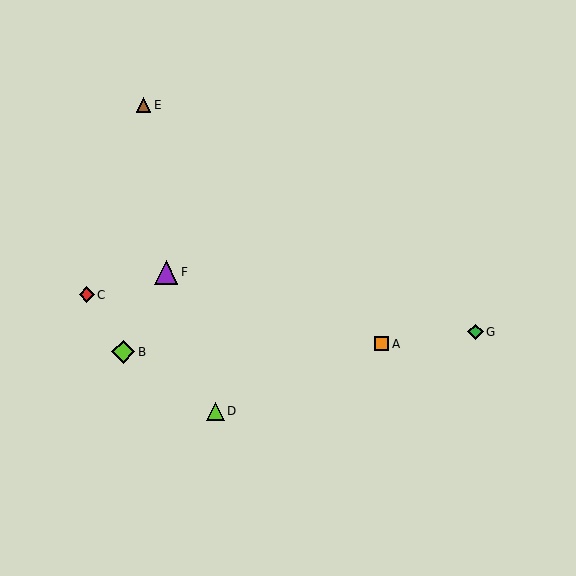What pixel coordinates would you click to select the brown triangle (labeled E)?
Click at (144, 105) to select the brown triangle E.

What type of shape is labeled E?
Shape E is a brown triangle.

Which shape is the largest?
The purple triangle (labeled F) is the largest.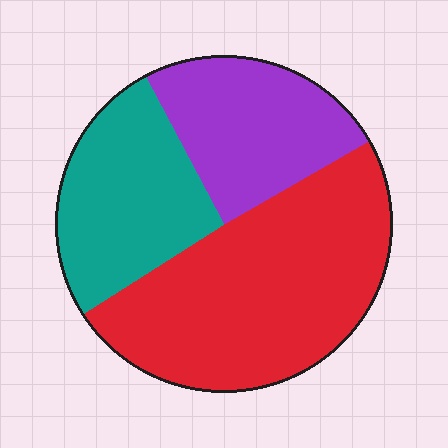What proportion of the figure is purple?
Purple takes up between a sixth and a third of the figure.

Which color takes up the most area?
Red, at roughly 50%.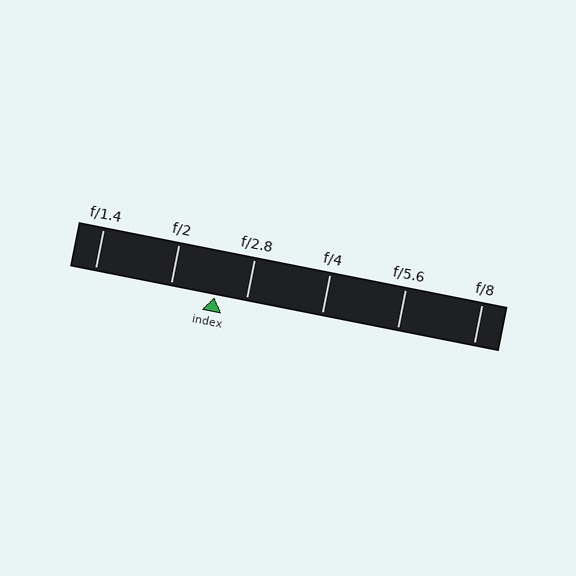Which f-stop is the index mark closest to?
The index mark is closest to f/2.8.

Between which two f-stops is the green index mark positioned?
The index mark is between f/2 and f/2.8.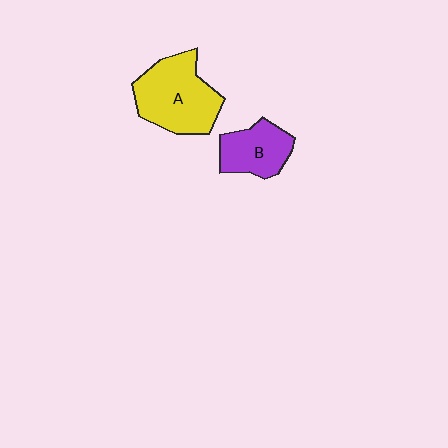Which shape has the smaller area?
Shape B (purple).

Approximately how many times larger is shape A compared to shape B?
Approximately 1.6 times.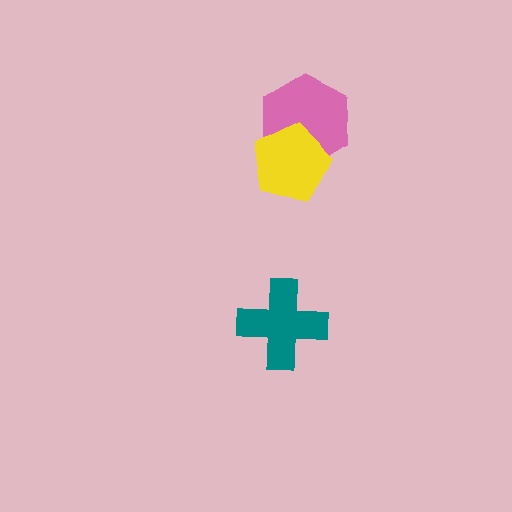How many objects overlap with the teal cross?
0 objects overlap with the teal cross.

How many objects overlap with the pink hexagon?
1 object overlaps with the pink hexagon.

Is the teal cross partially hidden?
No, no other shape covers it.